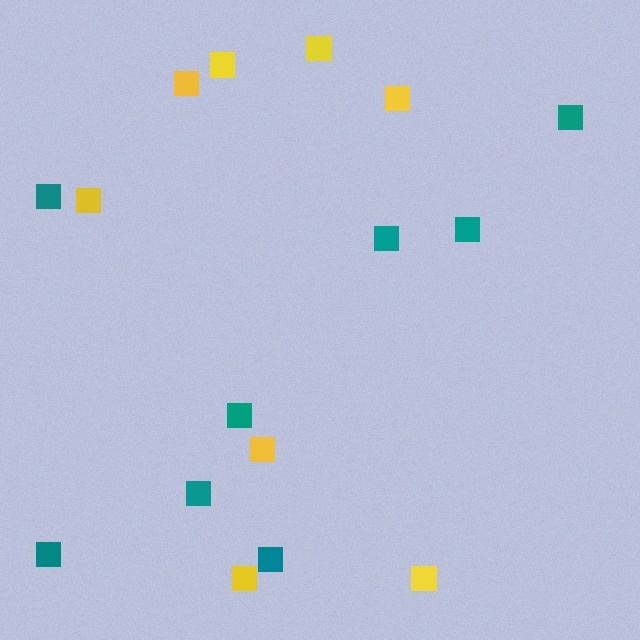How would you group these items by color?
There are 2 groups: one group of teal squares (8) and one group of yellow squares (8).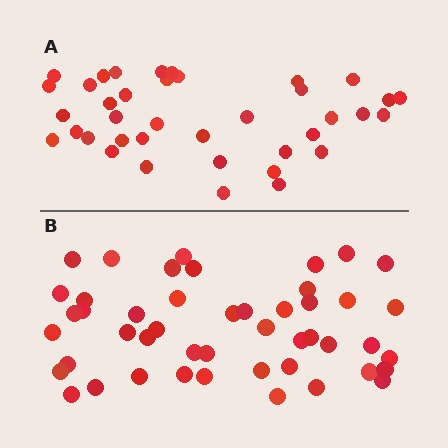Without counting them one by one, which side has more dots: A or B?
Region B (the bottom region) has more dots.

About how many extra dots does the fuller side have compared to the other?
Region B has roughly 8 or so more dots than region A.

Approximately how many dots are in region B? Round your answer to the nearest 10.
About 50 dots. (The exact count is 47, which rounds to 50.)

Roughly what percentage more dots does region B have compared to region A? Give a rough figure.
About 25% more.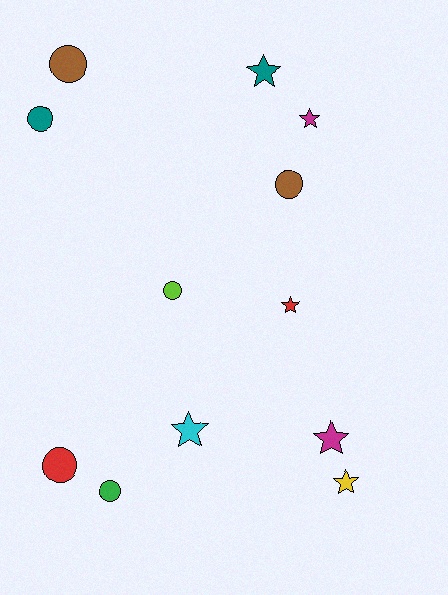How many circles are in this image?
There are 6 circles.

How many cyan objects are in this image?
There is 1 cyan object.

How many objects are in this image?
There are 12 objects.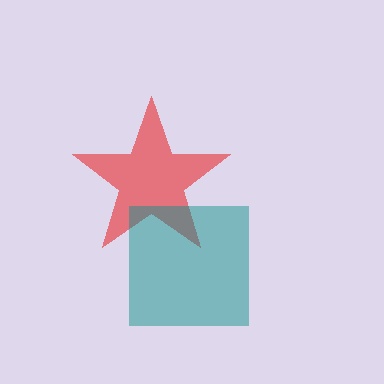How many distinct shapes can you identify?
There are 2 distinct shapes: a red star, a teal square.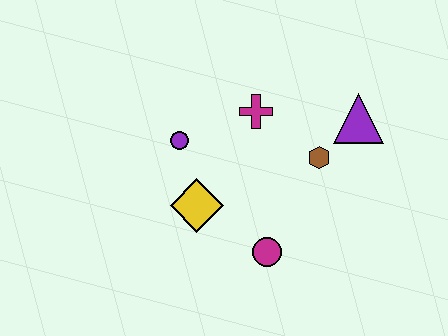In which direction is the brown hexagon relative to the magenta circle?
The brown hexagon is above the magenta circle.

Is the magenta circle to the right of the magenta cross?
Yes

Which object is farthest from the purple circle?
The purple triangle is farthest from the purple circle.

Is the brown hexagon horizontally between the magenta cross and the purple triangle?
Yes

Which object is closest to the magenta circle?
The yellow diamond is closest to the magenta circle.